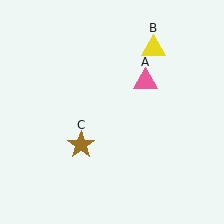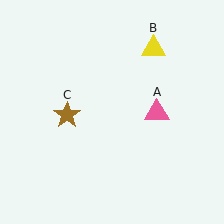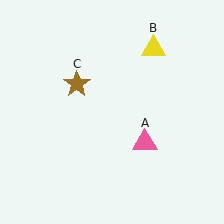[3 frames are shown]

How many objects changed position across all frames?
2 objects changed position: pink triangle (object A), brown star (object C).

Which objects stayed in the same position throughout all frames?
Yellow triangle (object B) remained stationary.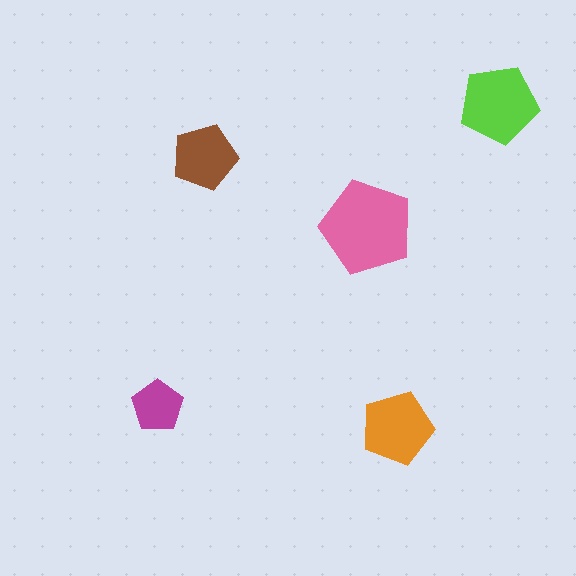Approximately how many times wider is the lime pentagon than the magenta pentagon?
About 1.5 times wider.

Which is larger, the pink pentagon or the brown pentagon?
The pink one.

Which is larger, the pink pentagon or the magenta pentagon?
The pink one.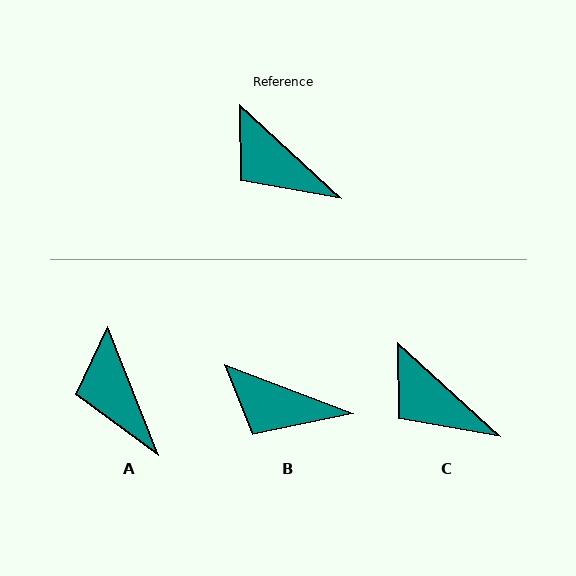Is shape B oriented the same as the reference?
No, it is off by about 22 degrees.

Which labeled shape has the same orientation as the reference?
C.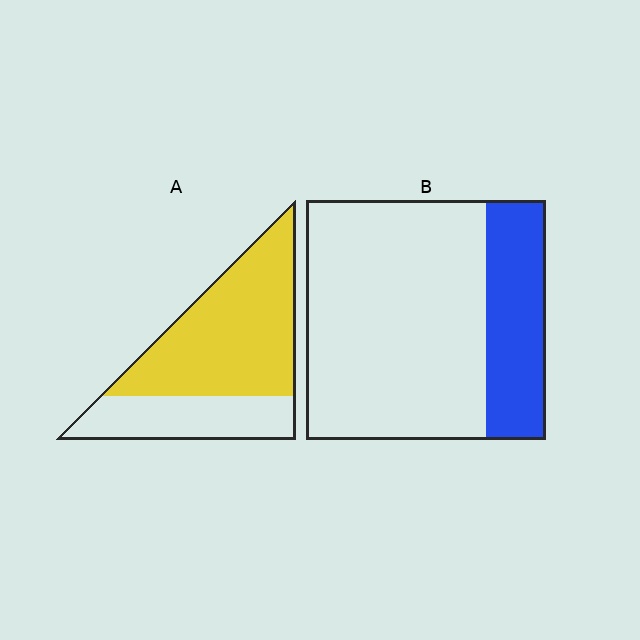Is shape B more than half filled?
No.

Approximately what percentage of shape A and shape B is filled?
A is approximately 65% and B is approximately 25%.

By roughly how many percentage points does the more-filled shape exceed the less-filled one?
By roughly 40 percentage points (A over B).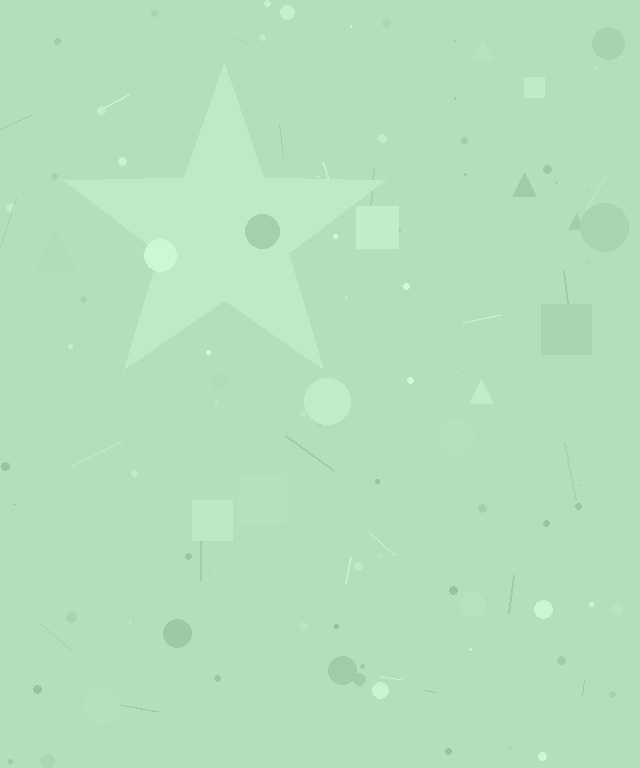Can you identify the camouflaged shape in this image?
The camouflaged shape is a star.